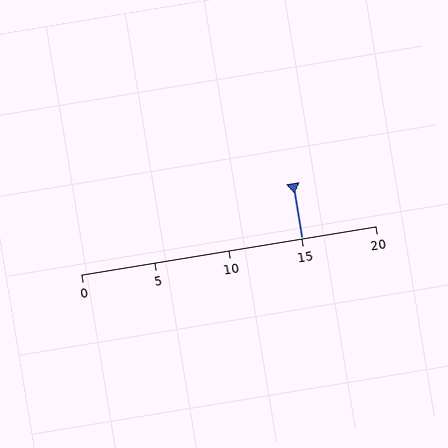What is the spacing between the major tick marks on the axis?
The major ticks are spaced 5 apart.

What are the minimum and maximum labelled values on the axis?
The axis runs from 0 to 20.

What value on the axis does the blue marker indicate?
The marker indicates approximately 15.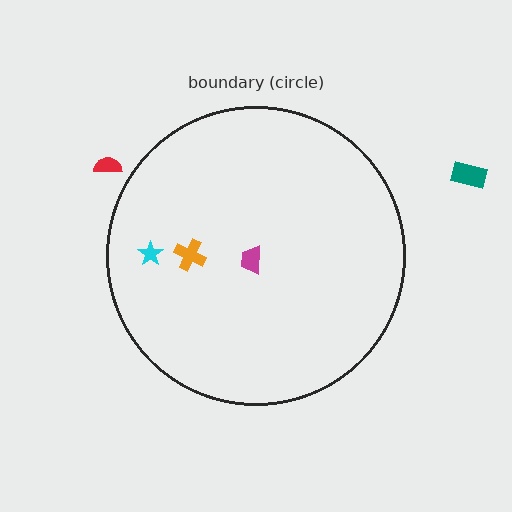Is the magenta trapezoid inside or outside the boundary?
Inside.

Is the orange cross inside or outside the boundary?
Inside.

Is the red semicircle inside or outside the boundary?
Outside.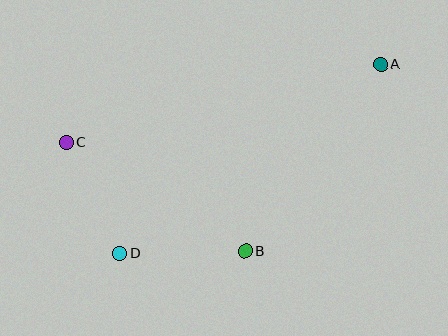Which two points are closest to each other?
Points C and D are closest to each other.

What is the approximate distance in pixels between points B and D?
The distance between B and D is approximately 126 pixels.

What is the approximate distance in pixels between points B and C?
The distance between B and C is approximately 209 pixels.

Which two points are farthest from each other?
Points A and C are farthest from each other.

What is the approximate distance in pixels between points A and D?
The distance between A and D is approximately 322 pixels.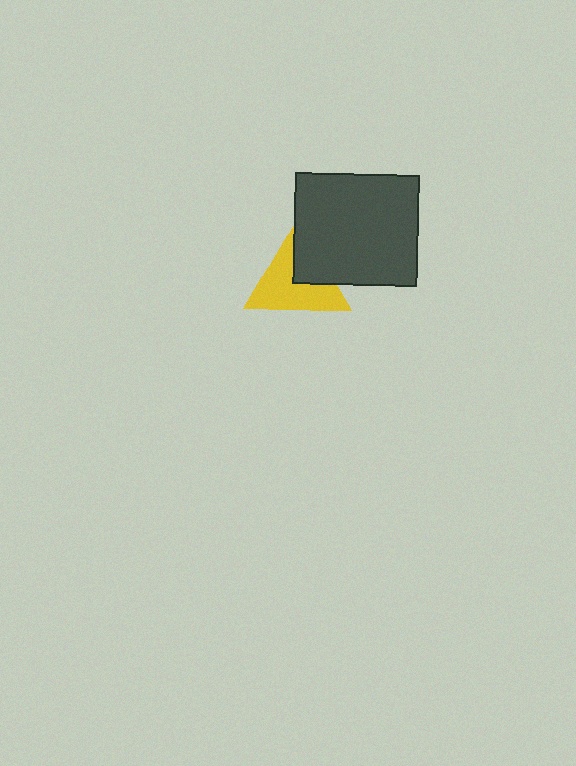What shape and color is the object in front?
The object in front is a dark gray rectangle.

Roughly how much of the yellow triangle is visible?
Most of it is visible (roughly 67%).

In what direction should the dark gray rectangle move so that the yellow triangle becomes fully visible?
The dark gray rectangle should move toward the upper-right. That is the shortest direction to clear the overlap and leave the yellow triangle fully visible.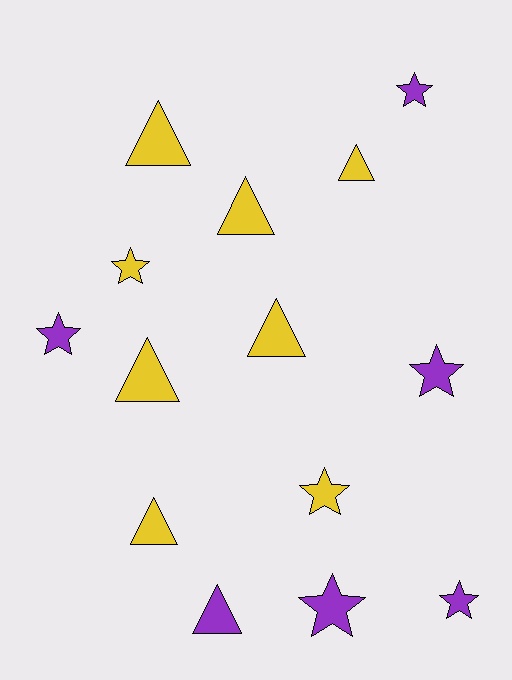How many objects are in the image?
There are 14 objects.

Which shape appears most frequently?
Star, with 7 objects.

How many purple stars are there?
There are 5 purple stars.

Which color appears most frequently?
Yellow, with 8 objects.